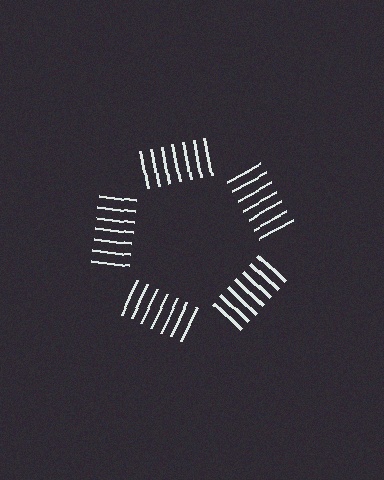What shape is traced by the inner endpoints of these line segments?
An illusory pentagon — the line segments terminate on its edges but no continuous stroke is drawn.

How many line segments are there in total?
35 — 7 along each of the 5 edges.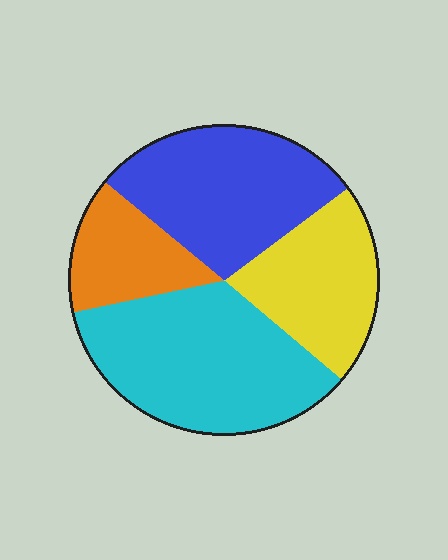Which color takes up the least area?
Orange, at roughly 15%.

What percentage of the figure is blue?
Blue takes up about one quarter (1/4) of the figure.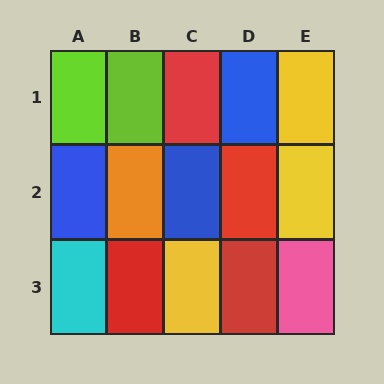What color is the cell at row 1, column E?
Yellow.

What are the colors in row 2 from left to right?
Blue, orange, blue, red, yellow.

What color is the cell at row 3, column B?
Red.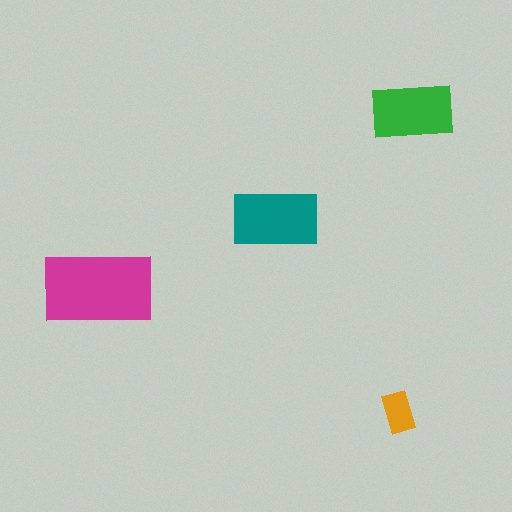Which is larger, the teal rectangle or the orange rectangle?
The teal one.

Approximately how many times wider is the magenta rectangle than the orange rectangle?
About 2.5 times wider.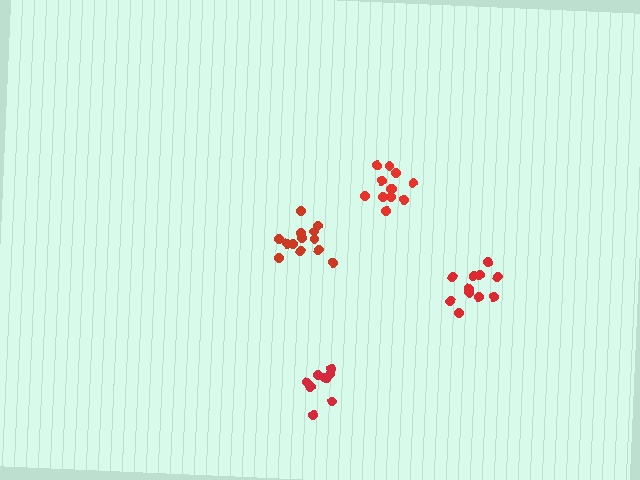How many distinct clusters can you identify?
There are 4 distinct clusters.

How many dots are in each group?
Group 1: 13 dots, Group 2: 12 dots, Group 3: 9 dots, Group 4: 11 dots (45 total).